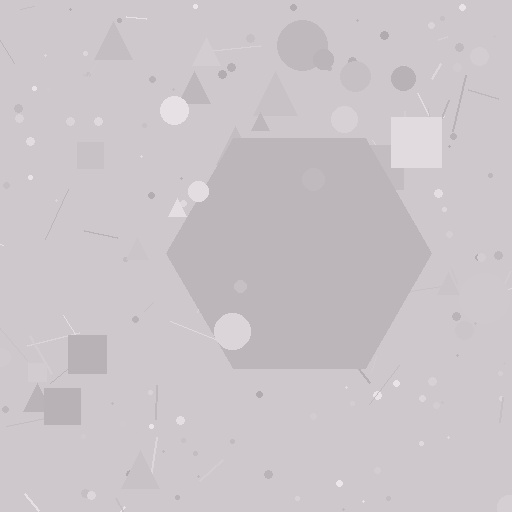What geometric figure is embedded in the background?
A hexagon is embedded in the background.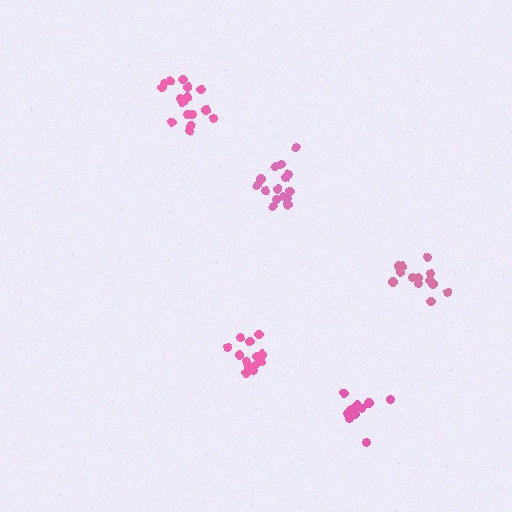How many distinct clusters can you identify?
There are 5 distinct clusters.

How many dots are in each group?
Group 1: 14 dots, Group 2: 12 dots, Group 3: 16 dots, Group 4: 13 dots, Group 5: 15 dots (70 total).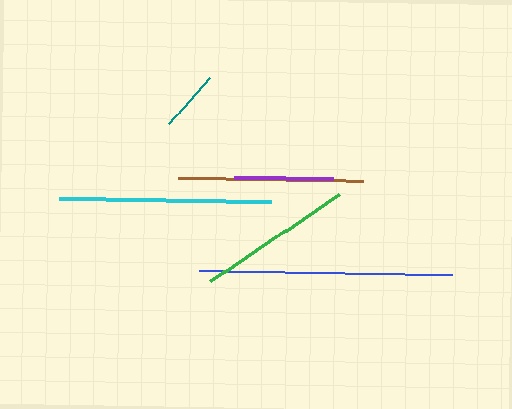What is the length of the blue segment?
The blue segment is approximately 253 pixels long.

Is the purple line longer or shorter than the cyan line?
The cyan line is longer than the purple line.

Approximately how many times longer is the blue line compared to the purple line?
The blue line is approximately 2.5 times the length of the purple line.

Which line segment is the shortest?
The teal line is the shortest at approximately 62 pixels.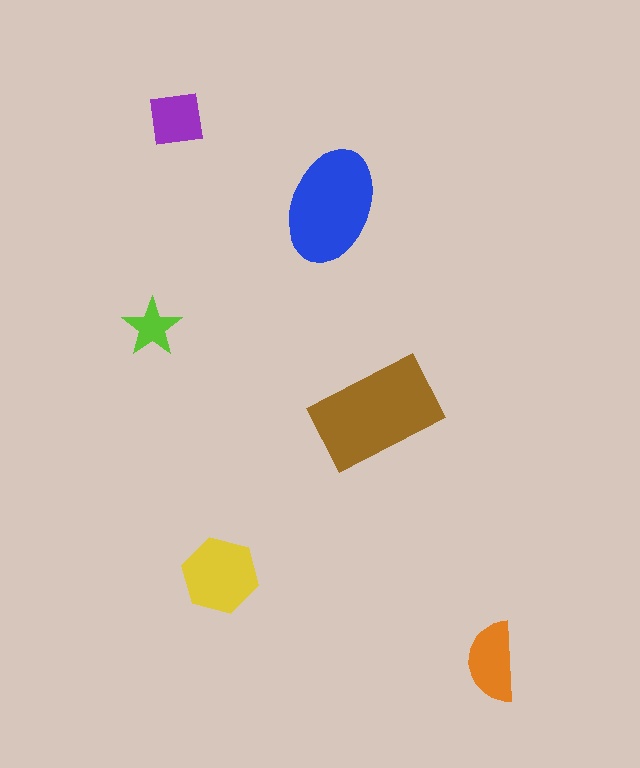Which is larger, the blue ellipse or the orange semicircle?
The blue ellipse.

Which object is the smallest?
The lime star.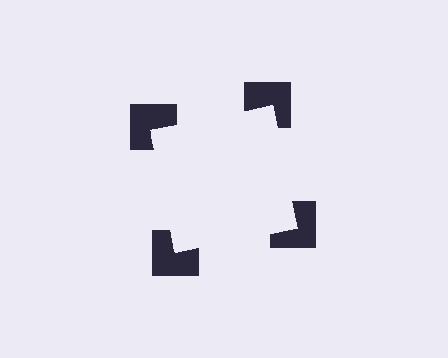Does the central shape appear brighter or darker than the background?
It typically appears slightly brighter than the background, even though no actual brightness change is drawn.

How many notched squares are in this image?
There are 4 — one at each vertex of the illusory square.